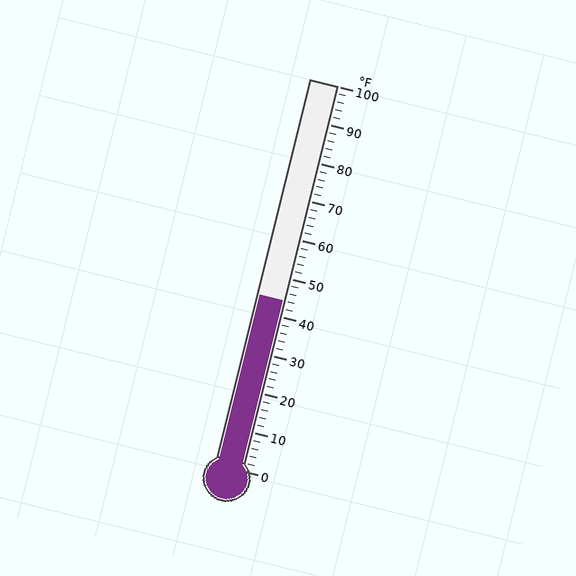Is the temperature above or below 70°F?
The temperature is below 70°F.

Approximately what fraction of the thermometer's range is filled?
The thermometer is filled to approximately 45% of its range.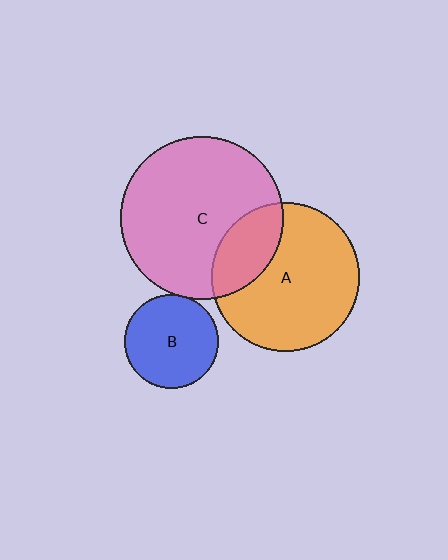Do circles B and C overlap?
Yes.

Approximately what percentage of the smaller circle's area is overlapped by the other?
Approximately 5%.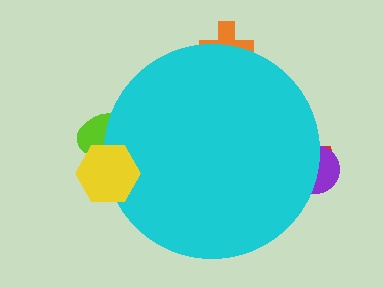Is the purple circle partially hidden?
Yes, the purple circle is partially hidden behind the cyan circle.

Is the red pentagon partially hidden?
Yes, the red pentagon is partially hidden behind the cyan circle.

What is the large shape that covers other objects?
A cyan circle.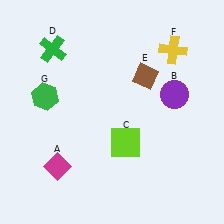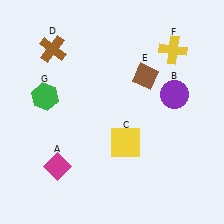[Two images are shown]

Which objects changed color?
C changed from lime to yellow. D changed from green to brown.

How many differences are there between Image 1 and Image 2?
There are 2 differences between the two images.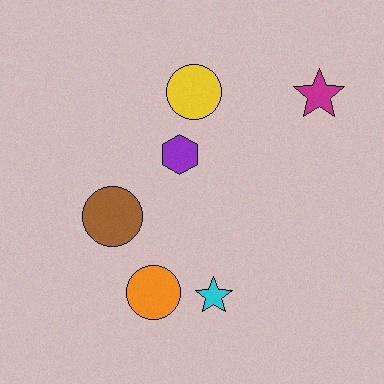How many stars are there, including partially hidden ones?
There are 2 stars.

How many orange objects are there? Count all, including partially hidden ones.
There is 1 orange object.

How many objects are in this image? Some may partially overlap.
There are 6 objects.